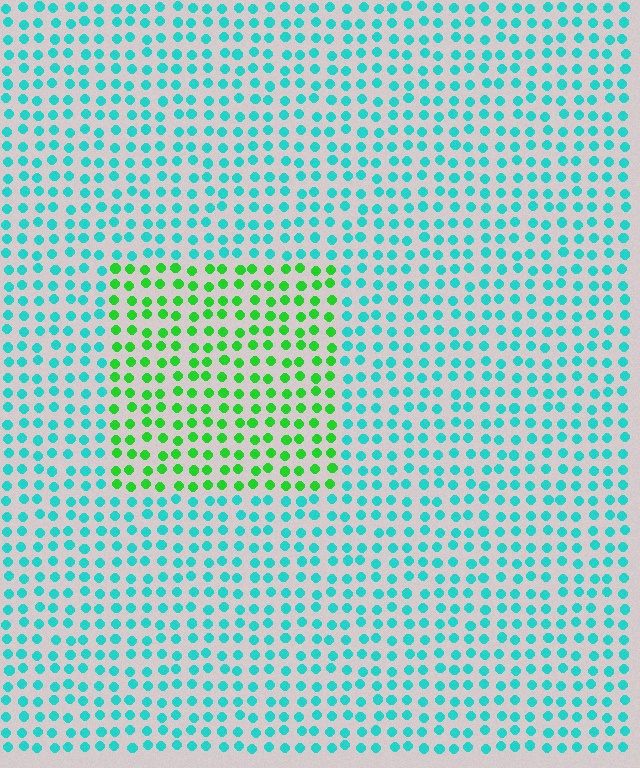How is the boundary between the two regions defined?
The boundary is defined purely by a slight shift in hue (about 54 degrees). Spacing, size, and orientation are identical on both sides.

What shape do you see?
I see a rectangle.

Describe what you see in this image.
The image is filled with small cyan elements in a uniform arrangement. A rectangle-shaped region is visible where the elements are tinted to a slightly different hue, forming a subtle color boundary.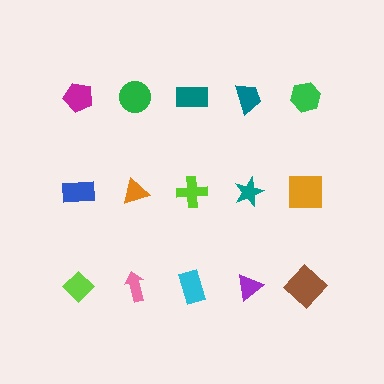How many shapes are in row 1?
5 shapes.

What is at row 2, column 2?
An orange triangle.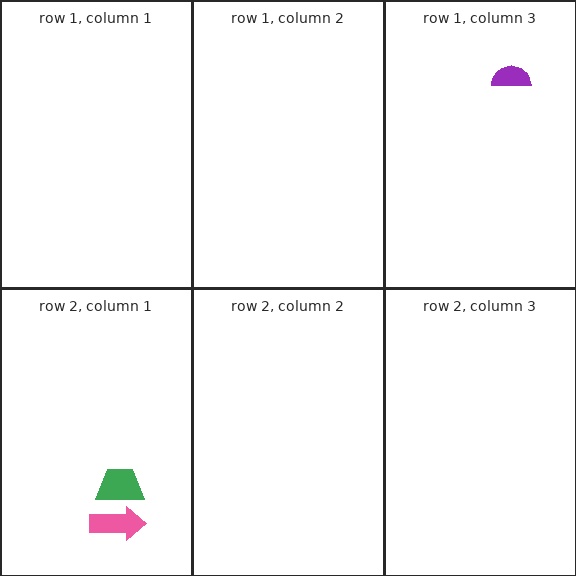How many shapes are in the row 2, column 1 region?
2.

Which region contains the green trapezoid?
The row 2, column 1 region.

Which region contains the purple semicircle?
The row 1, column 3 region.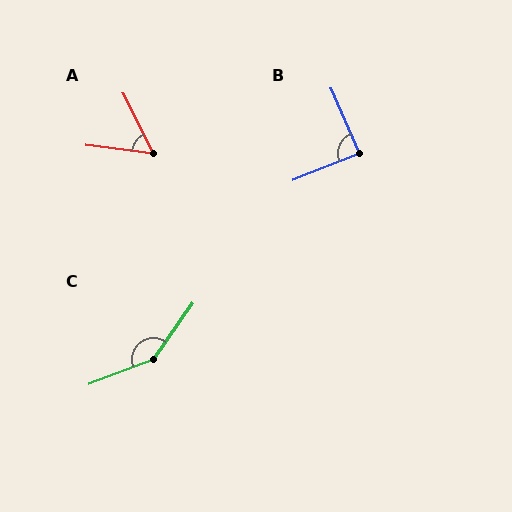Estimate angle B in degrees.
Approximately 89 degrees.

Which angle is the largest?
C, at approximately 146 degrees.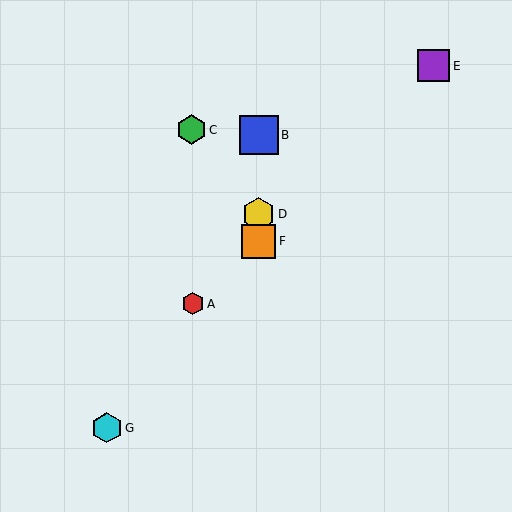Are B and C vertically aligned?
No, B is at x≈259 and C is at x≈192.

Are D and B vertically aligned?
Yes, both are at x≈259.